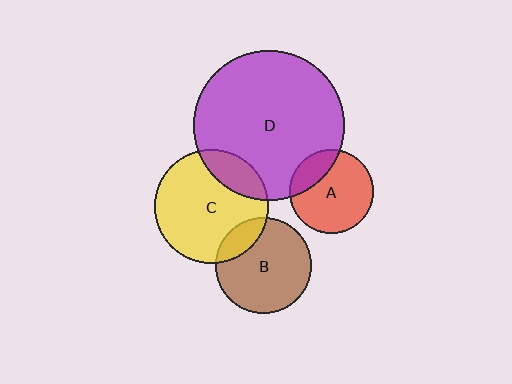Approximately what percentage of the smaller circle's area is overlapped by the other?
Approximately 15%.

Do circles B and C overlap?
Yes.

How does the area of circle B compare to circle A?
Approximately 1.3 times.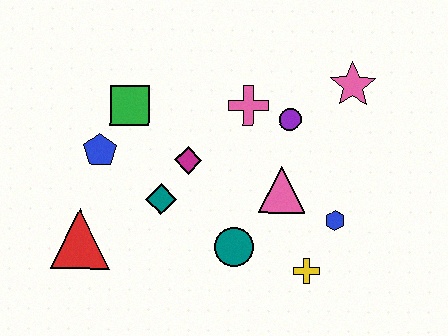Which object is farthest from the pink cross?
The red triangle is farthest from the pink cross.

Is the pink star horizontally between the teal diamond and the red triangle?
No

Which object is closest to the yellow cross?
The blue hexagon is closest to the yellow cross.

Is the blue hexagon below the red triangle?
No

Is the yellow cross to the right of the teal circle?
Yes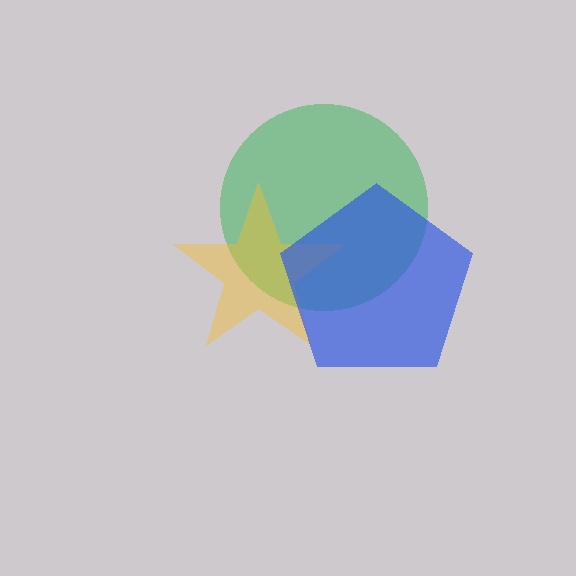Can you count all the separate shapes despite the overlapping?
Yes, there are 3 separate shapes.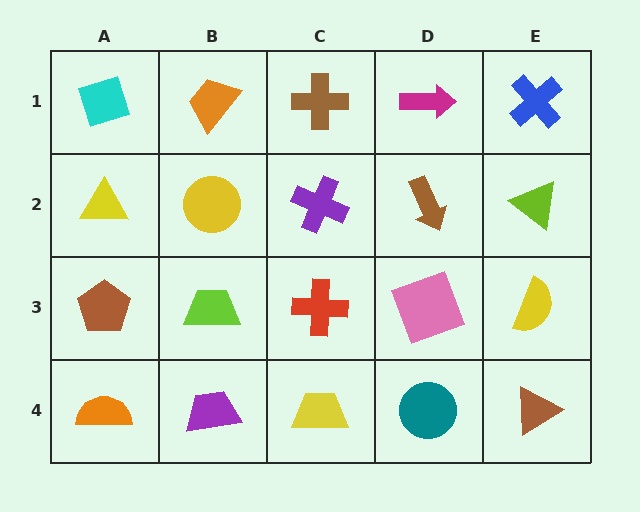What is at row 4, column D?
A teal circle.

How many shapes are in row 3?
5 shapes.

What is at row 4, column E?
A brown triangle.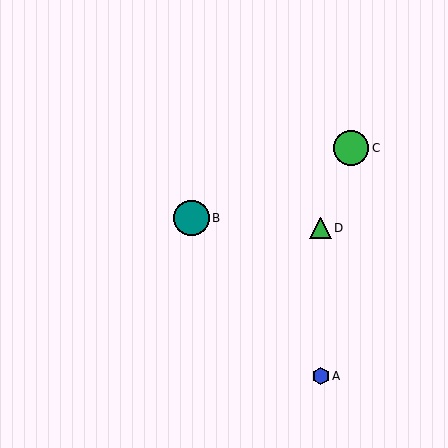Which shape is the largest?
The teal circle (labeled B) is the largest.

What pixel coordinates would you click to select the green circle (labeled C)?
Click at (351, 148) to select the green circle C.